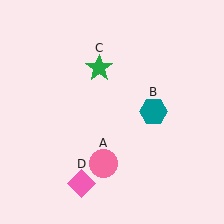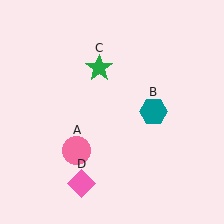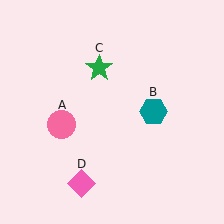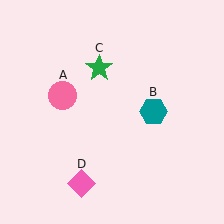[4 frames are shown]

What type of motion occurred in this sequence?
The pink circle (object A) rotated clockwise around the center of the scene.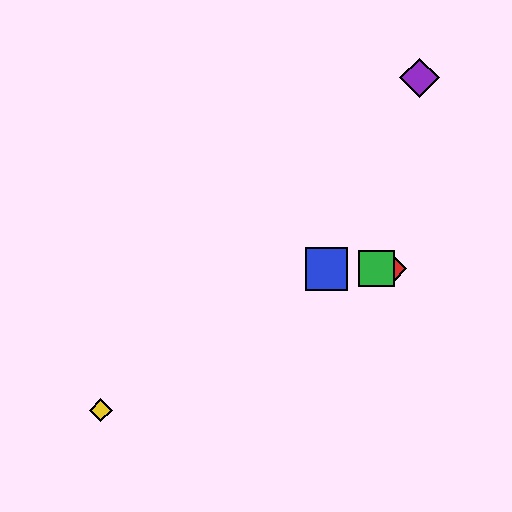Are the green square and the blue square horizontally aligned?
Yes, both are at y≈269.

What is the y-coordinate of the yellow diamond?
The yellow diamond is at y≈410.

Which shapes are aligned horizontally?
The red diamond, the blue square, the green square are aligned horizontally.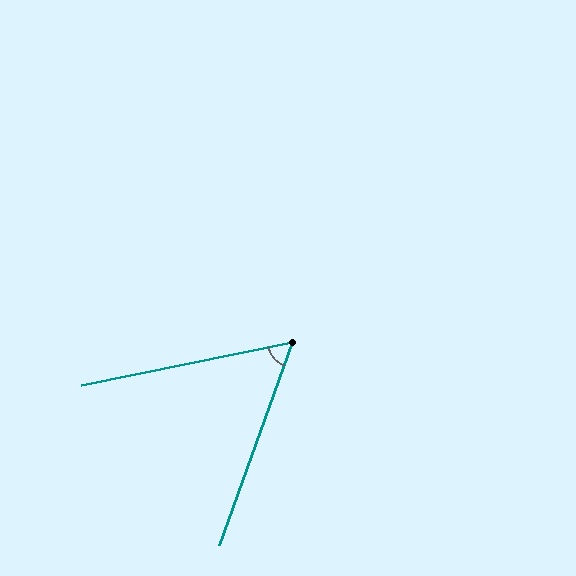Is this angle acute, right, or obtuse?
It is acute.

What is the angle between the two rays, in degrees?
Approximately 59 degrees.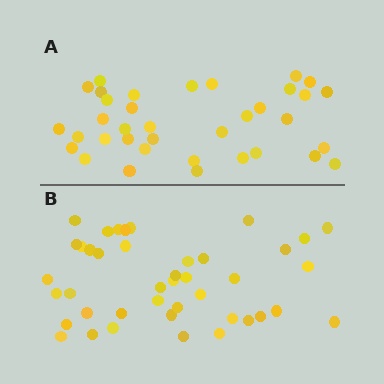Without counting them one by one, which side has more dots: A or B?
Region B (the bottom region) has more dots.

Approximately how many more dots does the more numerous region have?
Region B has about 6 more dots than region A.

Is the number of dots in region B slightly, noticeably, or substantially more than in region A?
Region B has only slightly more — the two regions are fairly close. The ratio is roughly 1.2 to 1.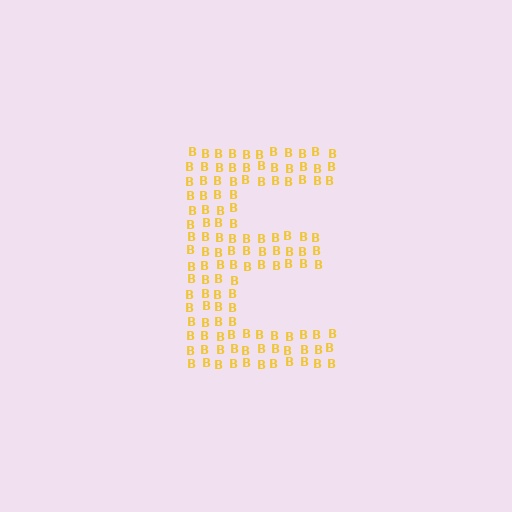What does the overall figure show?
The overall figure shows the letter E.